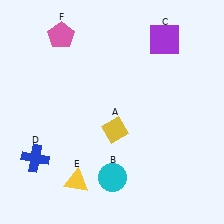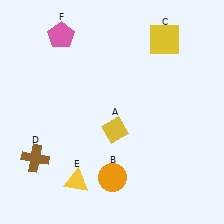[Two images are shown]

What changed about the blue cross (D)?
In Image 1, D is blue. In Image 2, it changed to brown.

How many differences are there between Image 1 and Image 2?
There are 3 differences between the two images.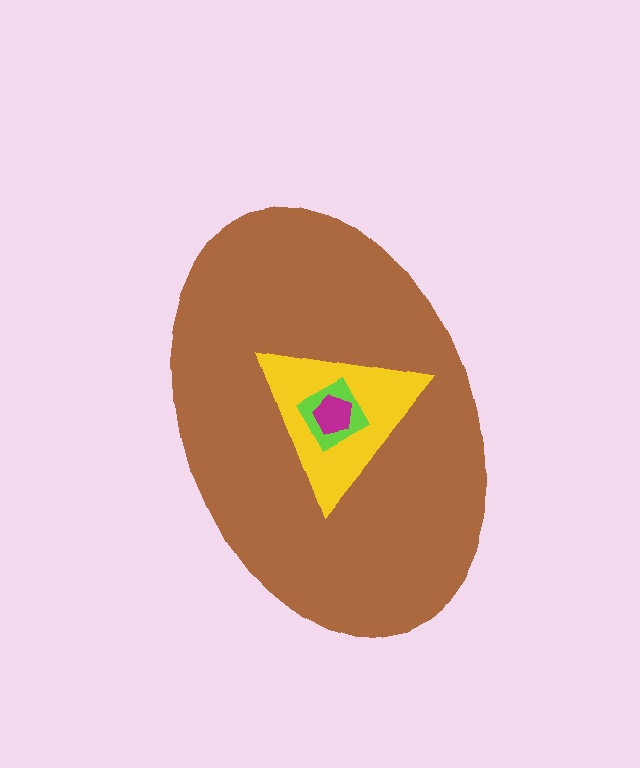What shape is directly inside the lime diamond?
The magenta pentagon.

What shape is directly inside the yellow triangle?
The lime diamond.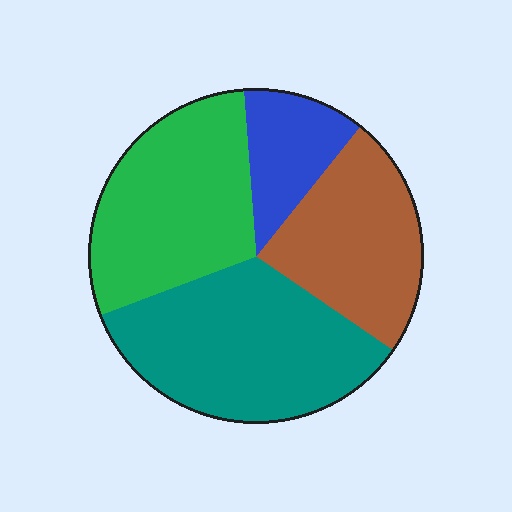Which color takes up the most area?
Teal, at roughly 35%.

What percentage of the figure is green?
Green covers roughly 30% of the figure.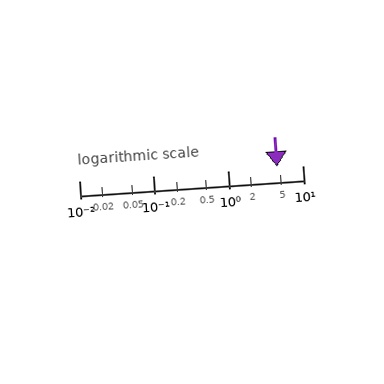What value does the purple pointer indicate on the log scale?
The pointer indicates approximately 4.5.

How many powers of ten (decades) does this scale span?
The scale spans 3 decades, from 0.01 to 10.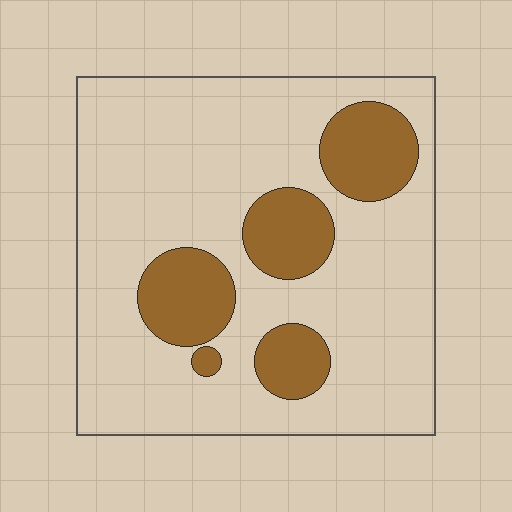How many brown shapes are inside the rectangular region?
5.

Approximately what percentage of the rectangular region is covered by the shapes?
Approximately 20%.